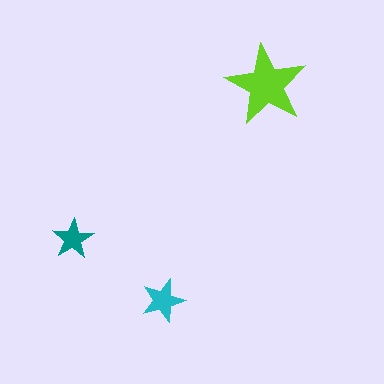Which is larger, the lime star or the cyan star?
The lime one.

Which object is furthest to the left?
The teal star is leftmost.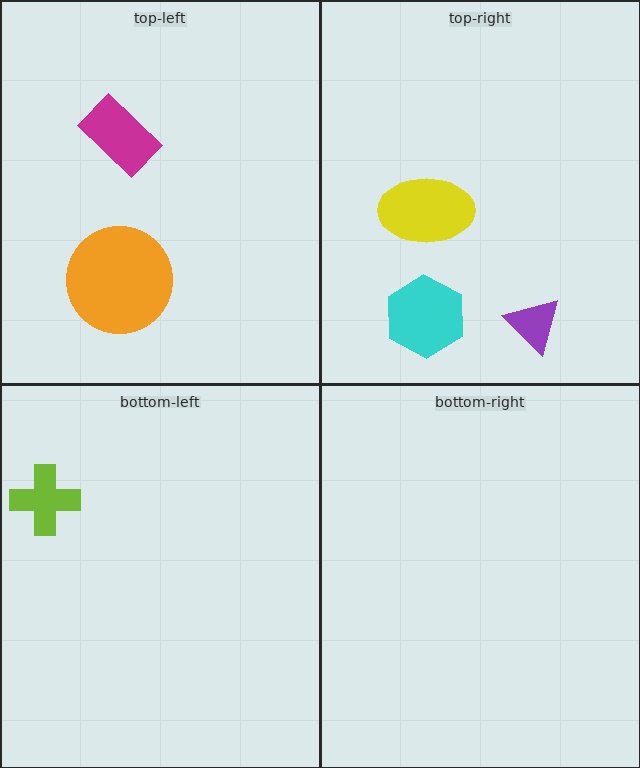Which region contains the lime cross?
The bottom-left region.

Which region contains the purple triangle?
The top-right region.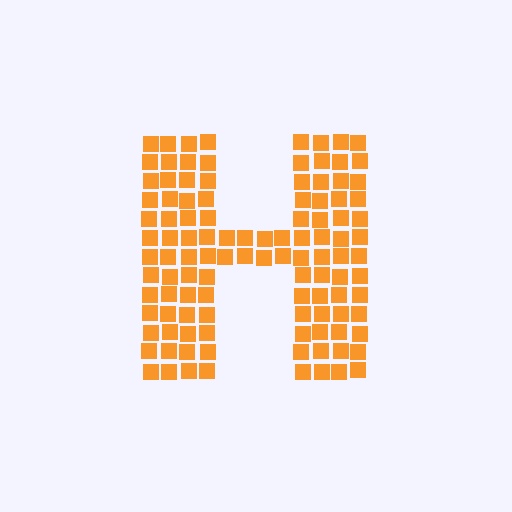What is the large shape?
The large shape is the letter H.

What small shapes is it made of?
It is made of small squares.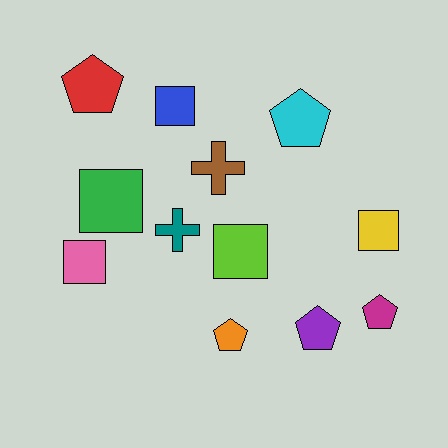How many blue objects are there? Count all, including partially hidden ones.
There is 1 blue object.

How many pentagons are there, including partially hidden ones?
There are 5 pentagons.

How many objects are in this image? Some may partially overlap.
There are 12 objects.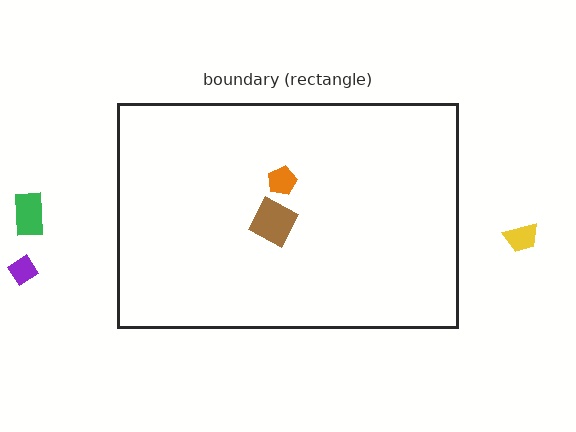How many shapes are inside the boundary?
2 inside, 3 outside.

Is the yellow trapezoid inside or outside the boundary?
Outside.